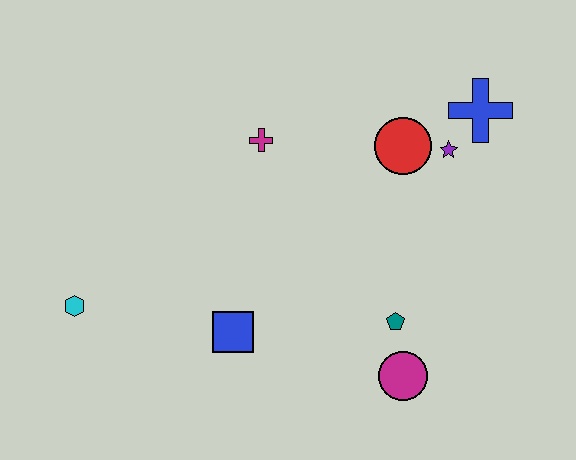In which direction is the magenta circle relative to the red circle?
The magenta circle is below the red circle.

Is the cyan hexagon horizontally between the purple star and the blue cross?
No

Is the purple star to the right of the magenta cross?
Yes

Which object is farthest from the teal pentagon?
The cyan hexagon is farthest from the teal pentagon.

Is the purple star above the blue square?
Yes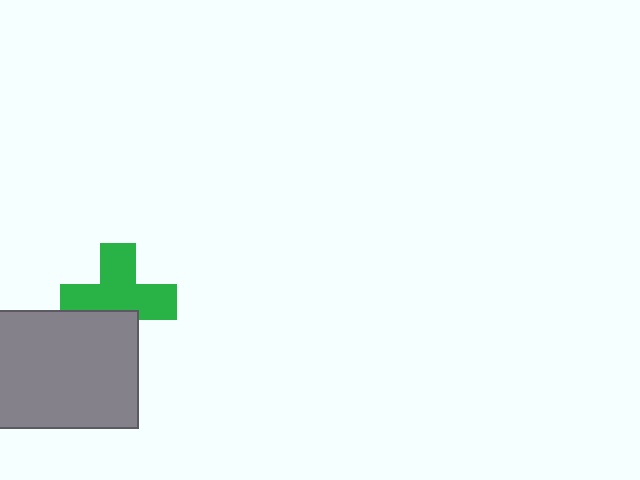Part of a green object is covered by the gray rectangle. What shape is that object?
It is a cross.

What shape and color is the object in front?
The object in front is a gray rectangle.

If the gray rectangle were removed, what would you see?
You would see the complete green cross.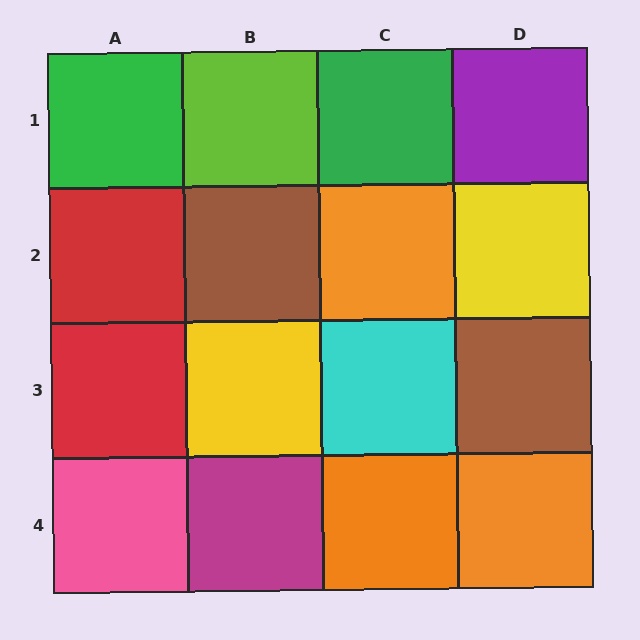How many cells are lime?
1 cell is lime.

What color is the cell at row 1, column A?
Green.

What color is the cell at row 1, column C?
Green.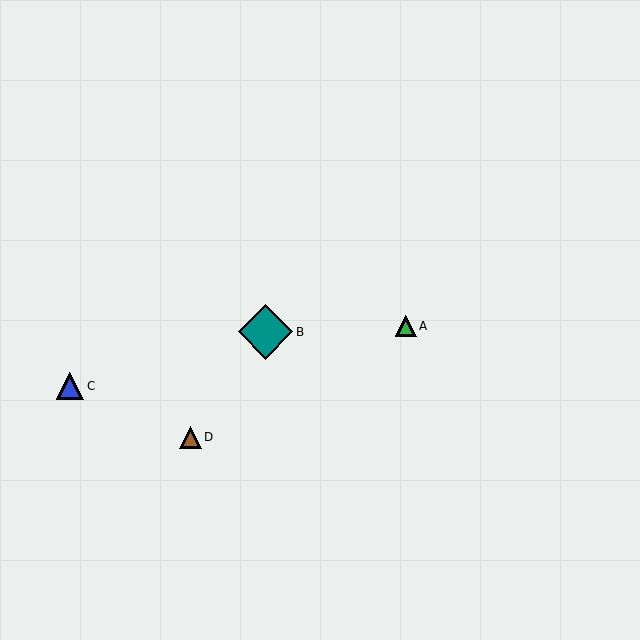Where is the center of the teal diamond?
The center of the teal diamond is at (265, 332).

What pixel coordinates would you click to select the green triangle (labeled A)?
Click at (406, 326) to select the green triangle A.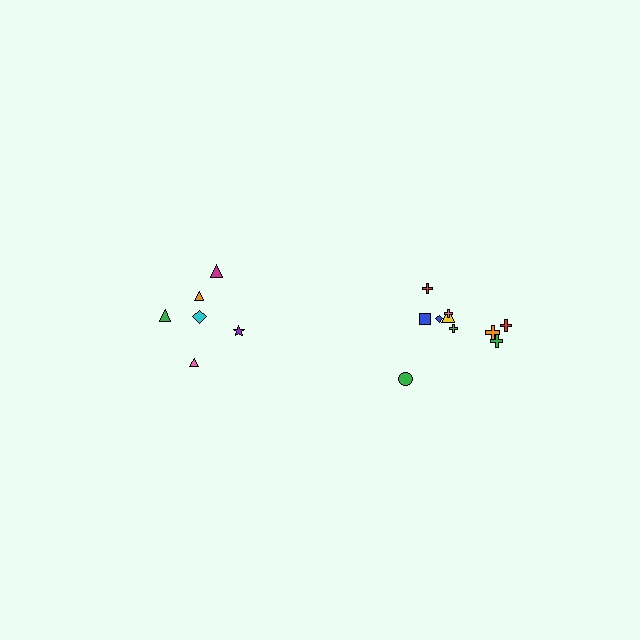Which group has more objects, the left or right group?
The right group.